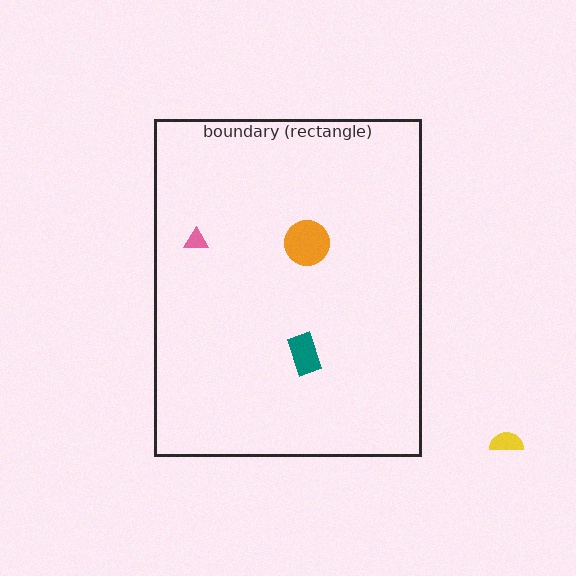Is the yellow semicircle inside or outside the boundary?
Outside.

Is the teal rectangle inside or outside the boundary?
Inside.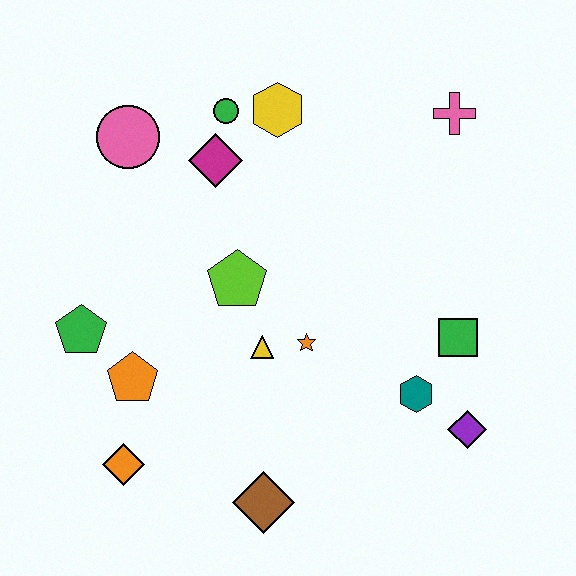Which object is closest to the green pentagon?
The orange pentagon is closest to the green pentagon.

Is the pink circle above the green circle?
No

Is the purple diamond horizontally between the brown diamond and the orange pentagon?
No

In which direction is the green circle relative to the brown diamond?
The green circle is above the brown diamond.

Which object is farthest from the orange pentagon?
The pink cross is farthest from the orange pentagon.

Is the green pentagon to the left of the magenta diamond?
Yes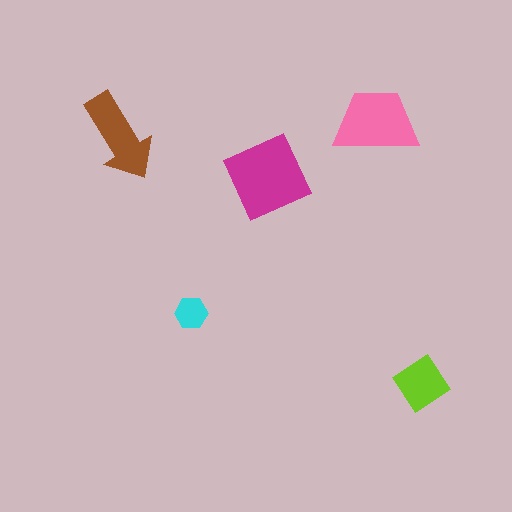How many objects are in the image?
There are 5 objects in the image.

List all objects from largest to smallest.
The magenta diamond, the pink trapezoid, the brown arrow, the lime diamond, the cyan hexagon.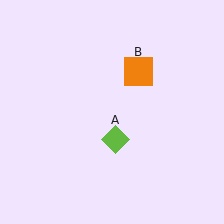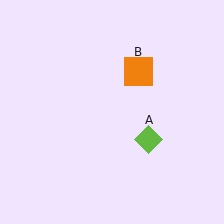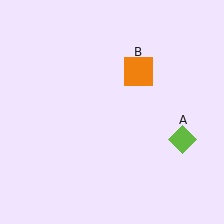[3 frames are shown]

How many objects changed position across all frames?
1 object changed position: lime diamond (object A).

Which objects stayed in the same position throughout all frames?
Orange square (object B) remained stationary.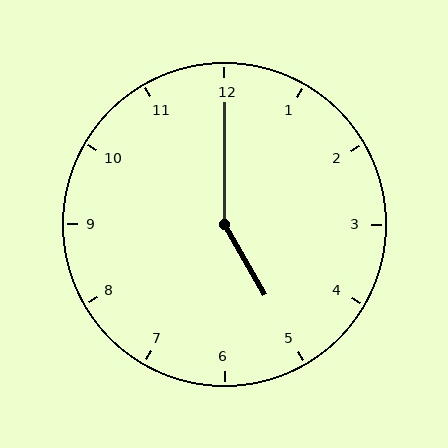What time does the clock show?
5:00.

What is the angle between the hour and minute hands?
Approximately 150 degrees.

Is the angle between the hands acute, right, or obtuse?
It is obtuse.